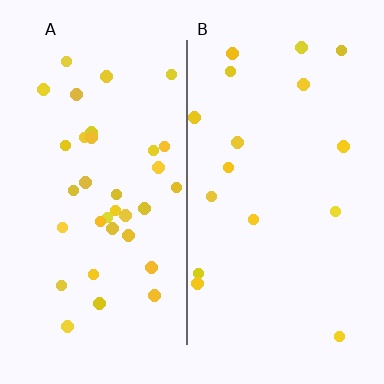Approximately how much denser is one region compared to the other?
Approximately 2.1× — region A over region B.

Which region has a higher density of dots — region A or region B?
A (the left).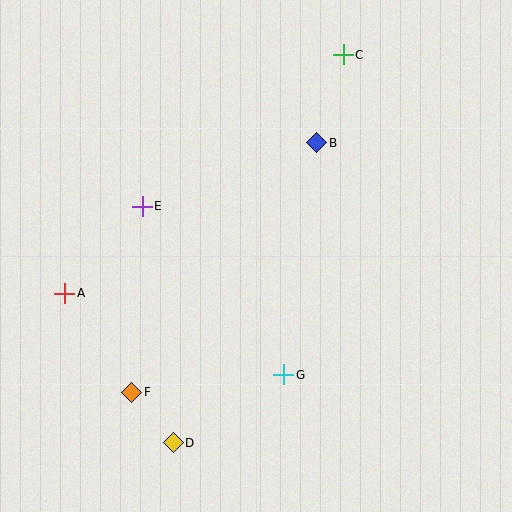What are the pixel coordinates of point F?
Point F is at (132, 392).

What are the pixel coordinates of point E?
Point E is at (142, 206).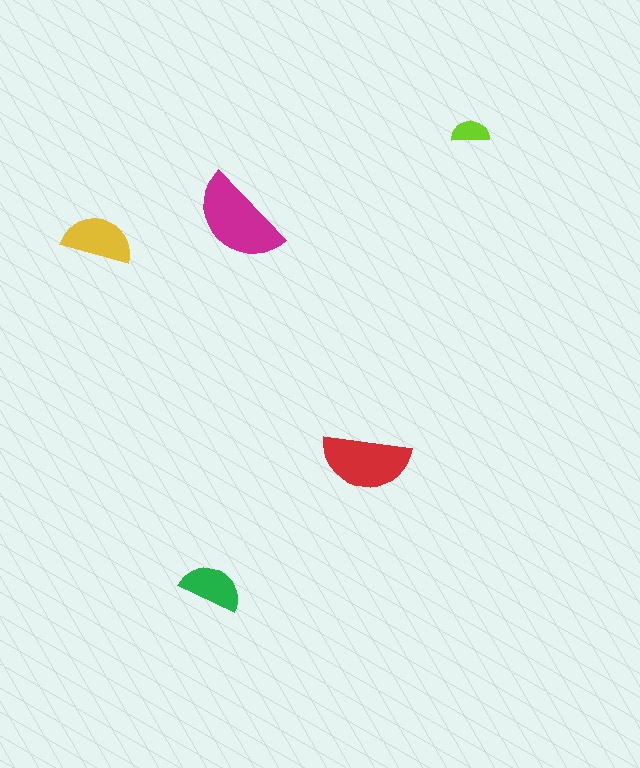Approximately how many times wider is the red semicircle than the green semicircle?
About 1.5 times wider.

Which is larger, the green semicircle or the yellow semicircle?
The yellow one.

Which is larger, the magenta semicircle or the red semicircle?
The magenta one.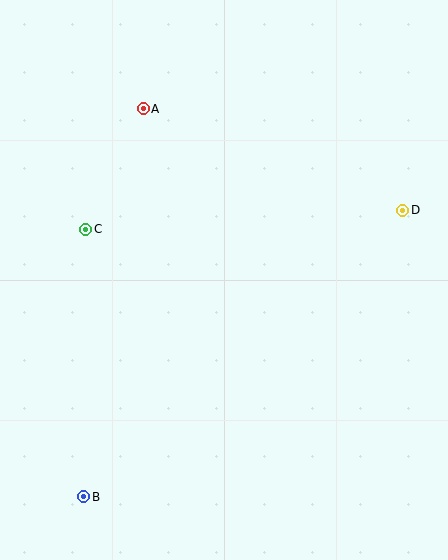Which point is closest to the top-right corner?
Point D is closest to the top-right corner.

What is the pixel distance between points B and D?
The distance between B and D is 428 pixels.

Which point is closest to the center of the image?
Point C at (86, 229) is closest to the center.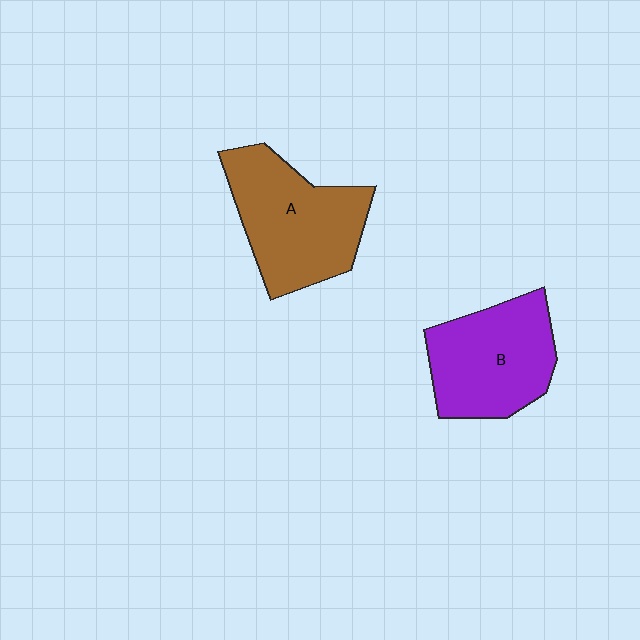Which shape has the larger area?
Shape A (brown).